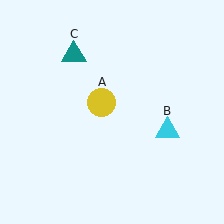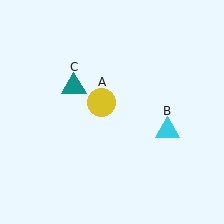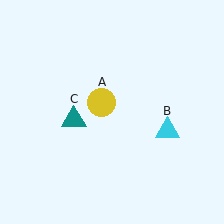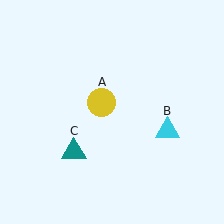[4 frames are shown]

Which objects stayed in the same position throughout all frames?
Yellow circle (object A) and cyan triangle (object B) remained stationary.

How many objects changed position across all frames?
1 object changed position: teal triangle (object C).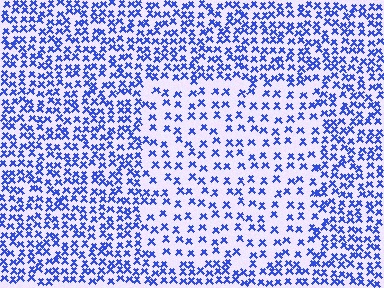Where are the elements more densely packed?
The elements are more densely packed outside the rectangle boundary.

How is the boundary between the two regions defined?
The boundary is defined by a change in element density (approximately 1.9x ratio). All elements are the same color, size, and shape.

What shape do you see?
I see a rectangle.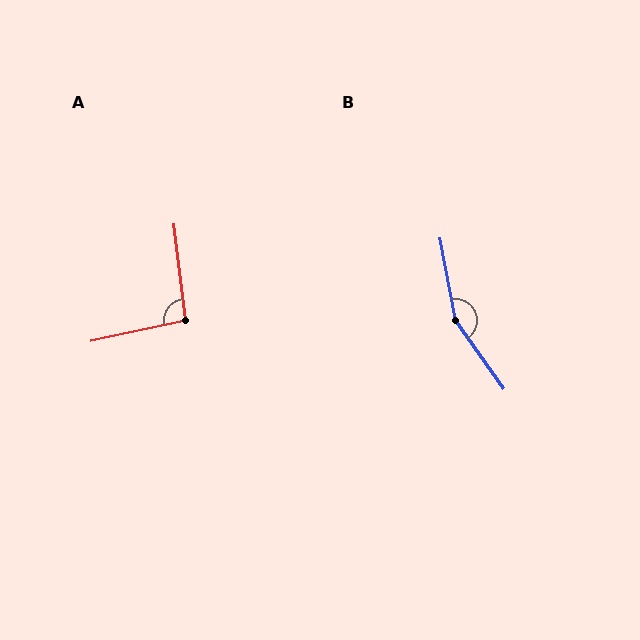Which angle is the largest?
B, at approximately 155 degrees.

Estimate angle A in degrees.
Approximately 96 degrees.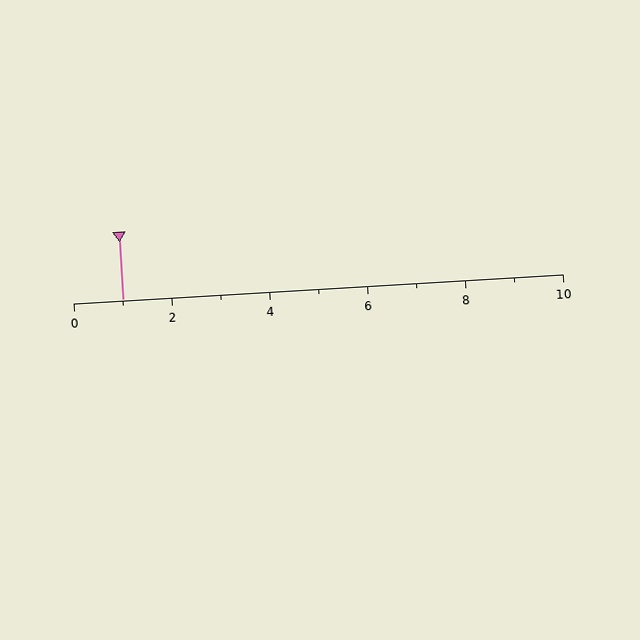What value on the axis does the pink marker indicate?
The marker indicates approximately 1.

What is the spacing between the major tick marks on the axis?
The major ticks are spaced 2 apart.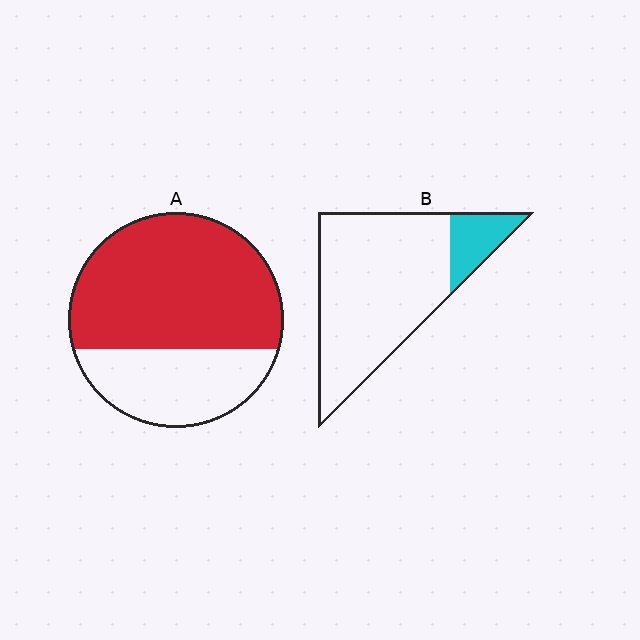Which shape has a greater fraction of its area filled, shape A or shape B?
Shape A.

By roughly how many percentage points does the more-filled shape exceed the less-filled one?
By roughly 50 percentage points (A over B).